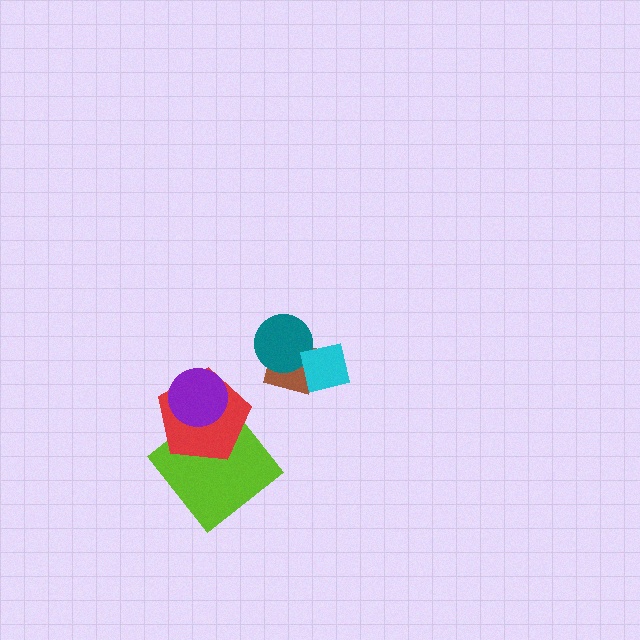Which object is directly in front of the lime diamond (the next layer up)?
The red pentagon is directly in front of the lime diamond.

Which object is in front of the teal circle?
The cyan square is in front of the teal circle.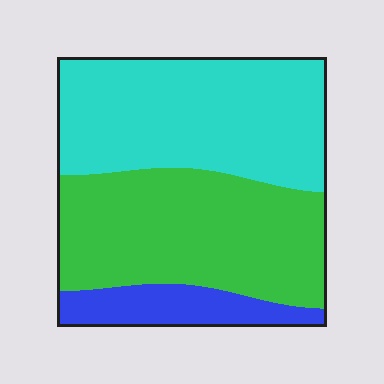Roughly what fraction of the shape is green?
Green covers around 45% of the shape.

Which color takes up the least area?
Blue, at roughly 15%.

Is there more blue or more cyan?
Cyan.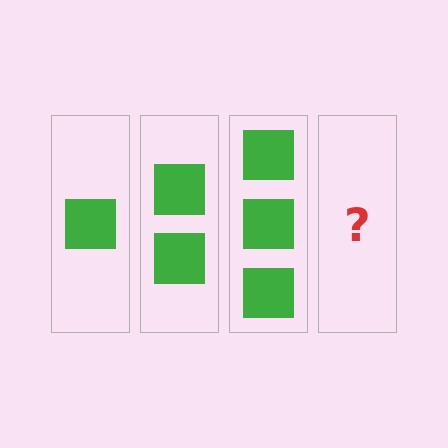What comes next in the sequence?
The next element should be 4 squares.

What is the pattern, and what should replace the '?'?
The pattern is that each step adds one more square. The '?' should be 4 squares.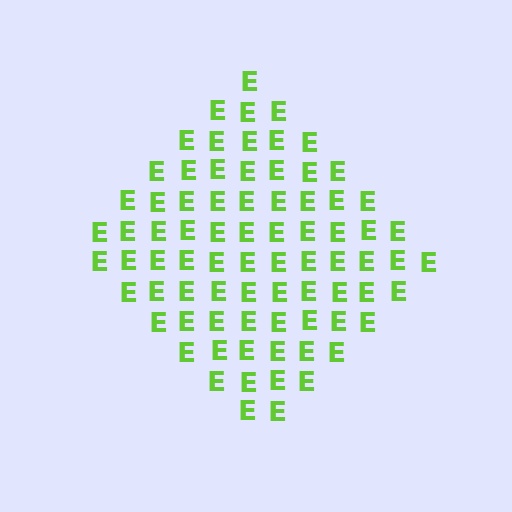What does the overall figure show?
The overall figure shows a diamond.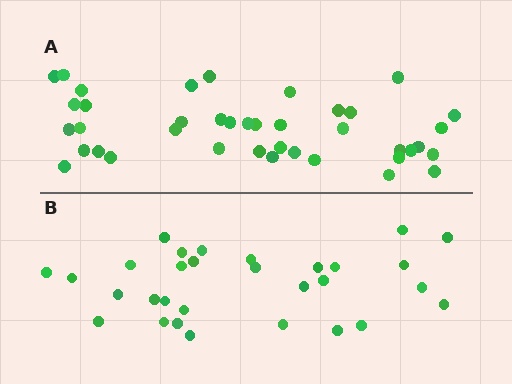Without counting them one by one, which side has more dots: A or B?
Region A (the top region) has more dots.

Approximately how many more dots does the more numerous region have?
Region A has roughly 10 or so more dots than region B.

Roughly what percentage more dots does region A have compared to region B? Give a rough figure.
About 35% more.